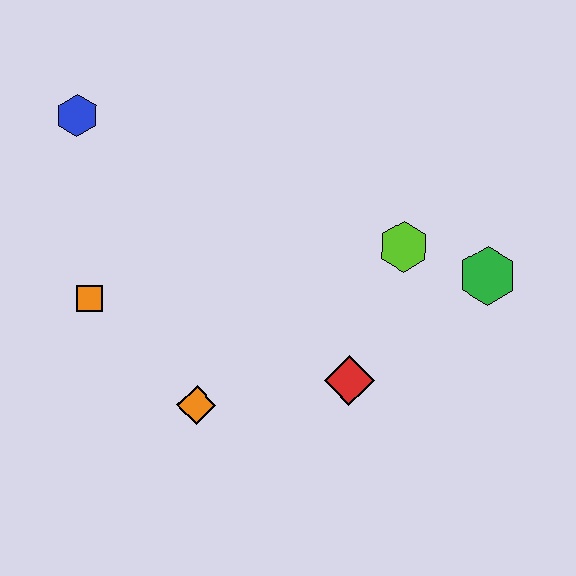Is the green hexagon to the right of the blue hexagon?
Yes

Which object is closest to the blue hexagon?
The orange square is closest to the blue hexagon.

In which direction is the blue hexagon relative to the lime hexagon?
The blue hexagon is to the left of the lime hexagon.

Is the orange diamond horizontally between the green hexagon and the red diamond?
No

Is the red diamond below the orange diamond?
No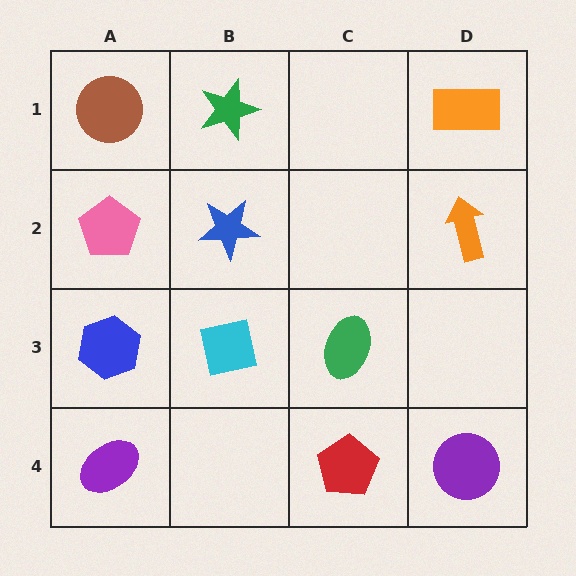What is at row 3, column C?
A green ellipse.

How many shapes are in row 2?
3 shapes.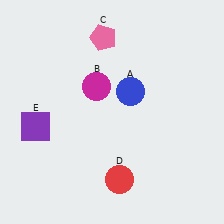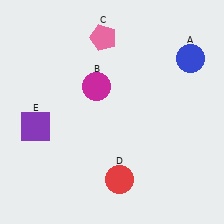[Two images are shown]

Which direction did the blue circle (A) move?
The blue circle (A) moved right.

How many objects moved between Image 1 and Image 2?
1 object moved between the two images.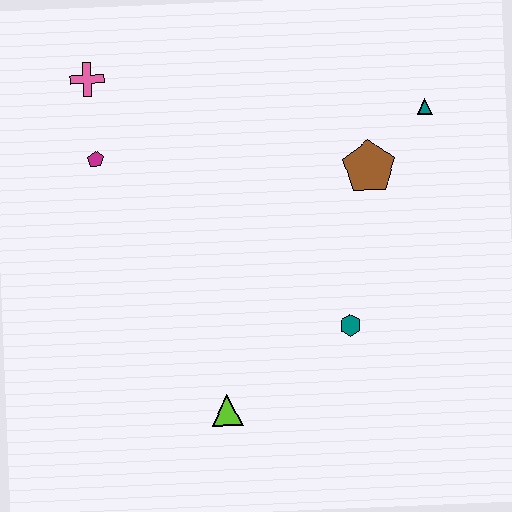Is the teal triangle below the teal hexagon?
No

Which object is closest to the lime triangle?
The teal hexagon is closest to the lime triangle.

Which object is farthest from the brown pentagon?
The pink cross is farthest from the brown pentagon.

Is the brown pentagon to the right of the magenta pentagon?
Yes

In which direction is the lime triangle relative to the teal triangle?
The lime triangle is below the teal triangle.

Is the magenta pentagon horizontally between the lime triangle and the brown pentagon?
No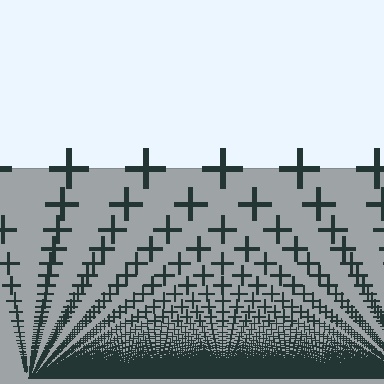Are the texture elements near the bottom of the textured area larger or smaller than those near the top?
Smaller. The gradient is inverted — elements near the bottom are smaller and denser.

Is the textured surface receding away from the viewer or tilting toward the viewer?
The surface appears to tilt toward the viewer. Texture elements get larger and sparser toward the top.